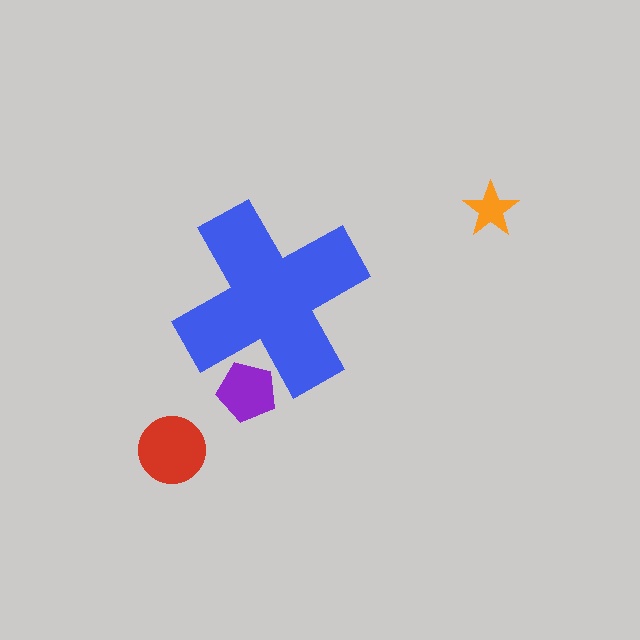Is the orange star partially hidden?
No, the orange star is fully visible.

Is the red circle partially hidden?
No, the red circle is fully visible.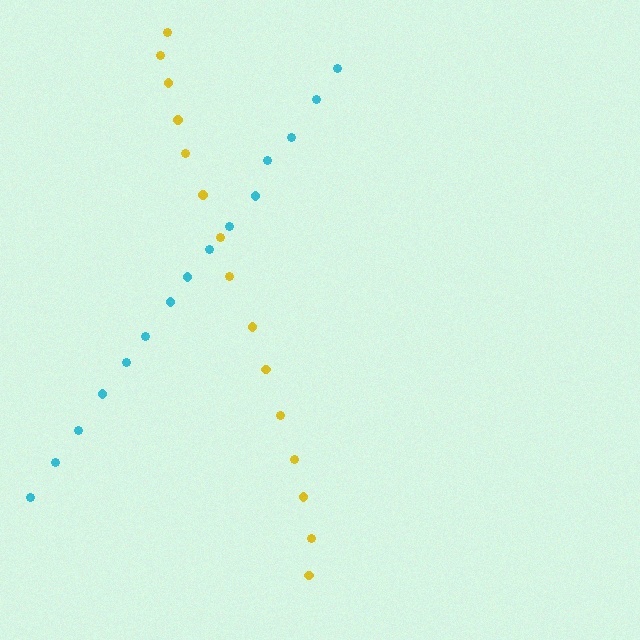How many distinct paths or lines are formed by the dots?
There are 2 distinct paths.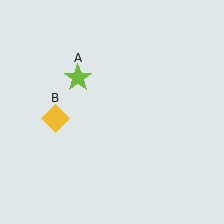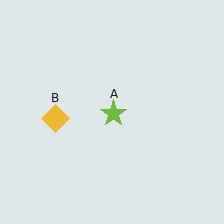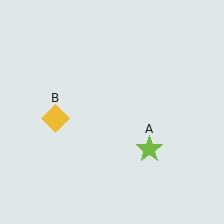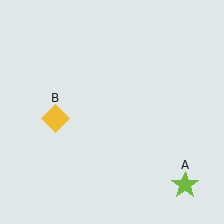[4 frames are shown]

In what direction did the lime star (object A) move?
The lime star (object A) moved down and to the right.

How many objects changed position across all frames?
1 object changed position: lime star (object A).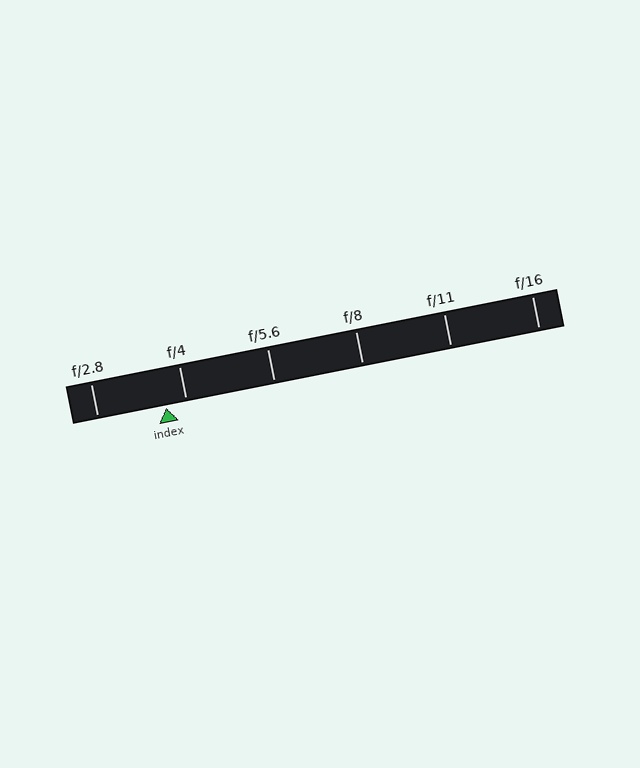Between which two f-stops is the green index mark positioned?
The index mark is between f/2.8 and f/4.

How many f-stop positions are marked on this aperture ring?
There are 6 f-stop positions marked.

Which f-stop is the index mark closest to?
The index mark is closest to f/4.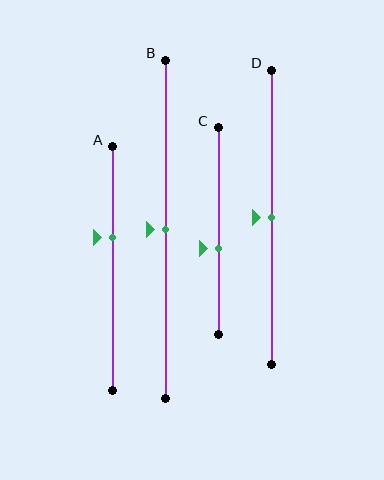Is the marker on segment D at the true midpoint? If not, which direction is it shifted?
Yes, the marker on segment D is at the true midpoint.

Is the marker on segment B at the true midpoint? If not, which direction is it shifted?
Yes, the marker on segment B is at the true midpoint.